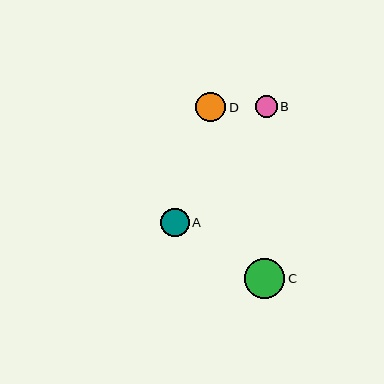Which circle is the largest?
Circle C is the largest with a size of approximately 40 pixels.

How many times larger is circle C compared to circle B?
Circle C is approximately 1.8 times the size of circle B.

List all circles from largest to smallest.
From largest to smallest: C, D, A, B.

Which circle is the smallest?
Circle B is the smallest with a size of approximately 22 pixels.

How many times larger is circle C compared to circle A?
Circle C is approximately 1.4 times the size of circle A.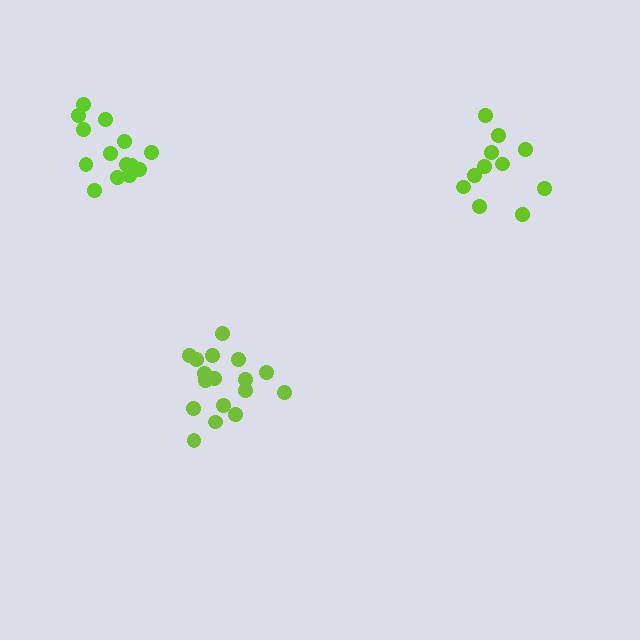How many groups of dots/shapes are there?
There are 3 groups.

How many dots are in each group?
Group 1: 17 dots, Group 2: 14 dots, Group 3: 11 dots (42 total).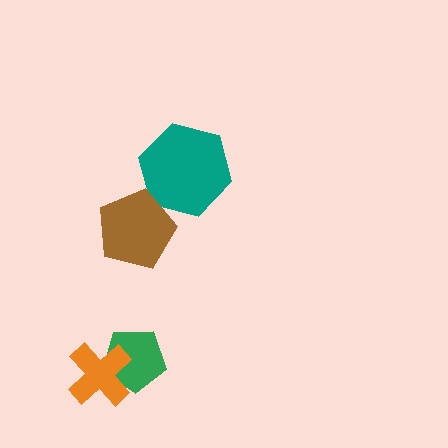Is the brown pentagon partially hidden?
No, no other shape covers it.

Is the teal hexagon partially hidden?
Yes, it is partially covered by another shape.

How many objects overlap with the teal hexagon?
1 object overlaps with the teal hexagon.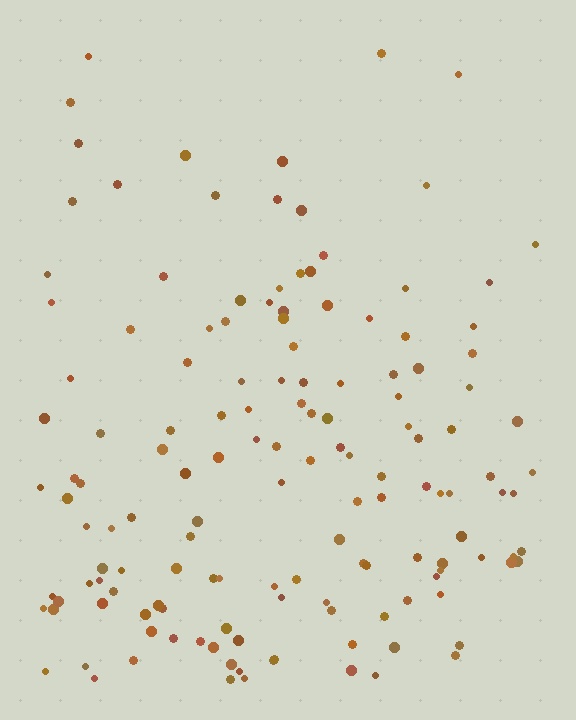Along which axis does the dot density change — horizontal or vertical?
Vertical.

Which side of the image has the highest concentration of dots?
The bottom.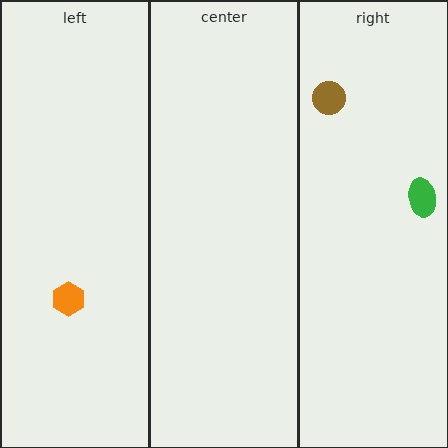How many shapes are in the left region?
1.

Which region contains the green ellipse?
The right region.